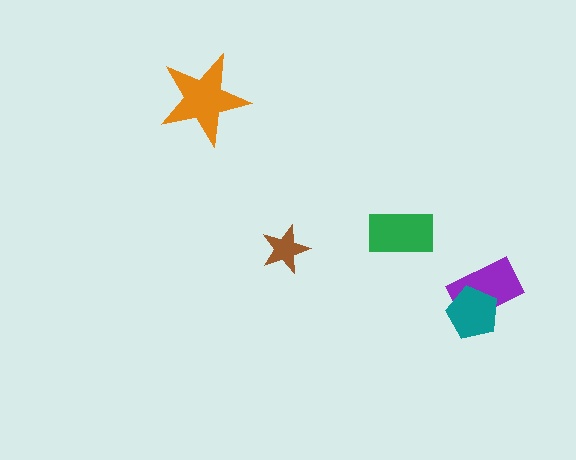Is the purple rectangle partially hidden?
Yes, it is partially covered by another shape.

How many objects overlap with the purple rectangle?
1 object overlaps with the purple rectangle.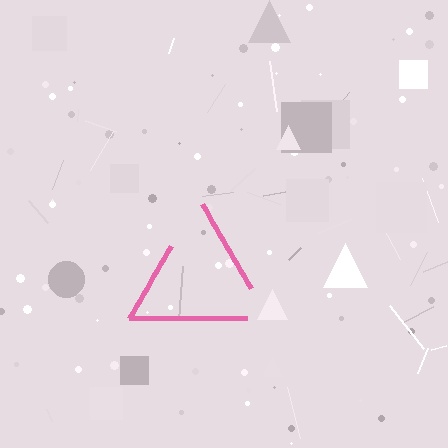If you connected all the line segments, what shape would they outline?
They would outline a triangle.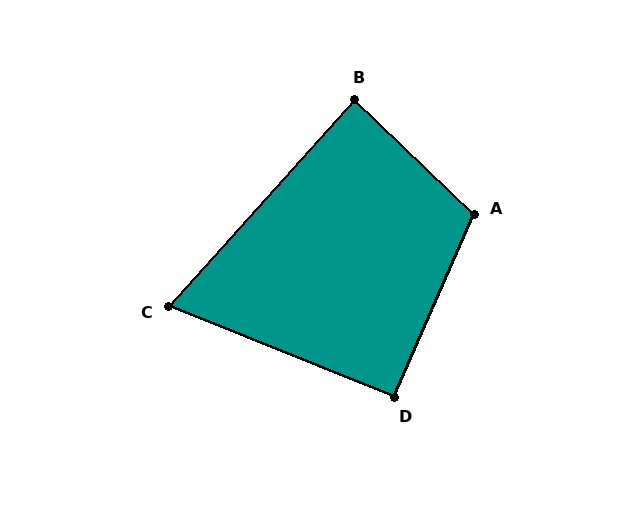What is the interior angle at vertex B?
Approximately 88 degrees (approximately right).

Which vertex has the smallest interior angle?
C, at approximately 70 degrees.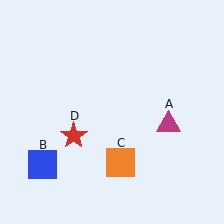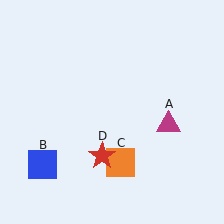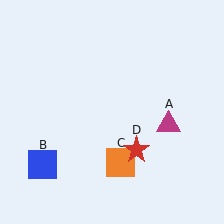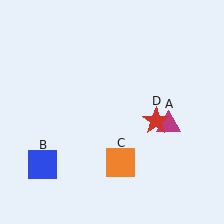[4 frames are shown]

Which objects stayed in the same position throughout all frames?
Magenta triangle (object A) and blue square (object B) and orange square (object C) remained stationary.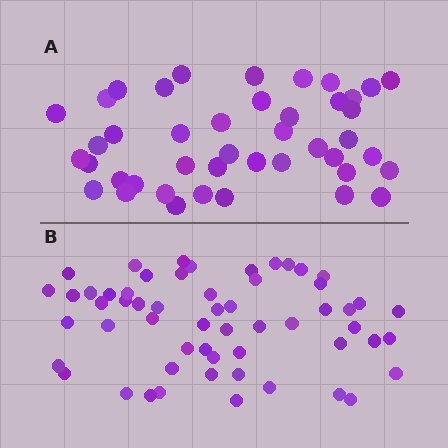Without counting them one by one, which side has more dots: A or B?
Region B (the bottom region) has more dots.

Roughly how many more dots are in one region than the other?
Region B has approximately 15 more dots than region A.